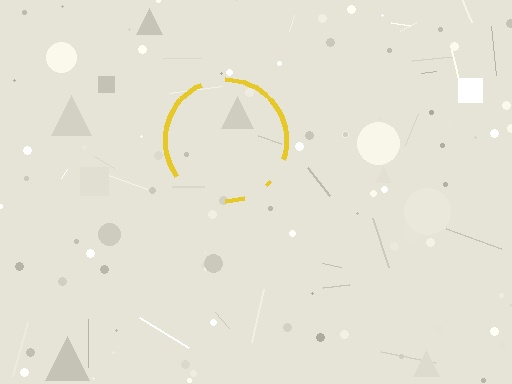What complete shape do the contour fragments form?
The contour fragments form a circle.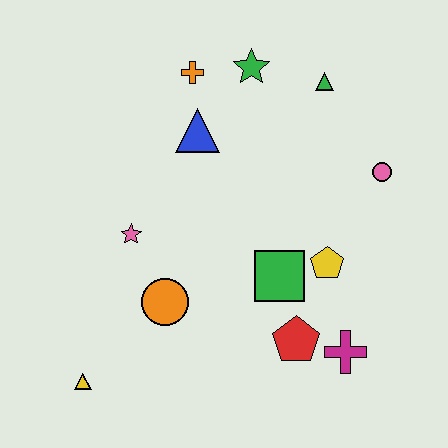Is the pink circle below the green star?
Yes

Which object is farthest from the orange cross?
The yellow triangle is farthest from the orange cross.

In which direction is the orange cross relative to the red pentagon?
The orange cross is above the red pentagon.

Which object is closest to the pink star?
The orange circle is closest to the pink star.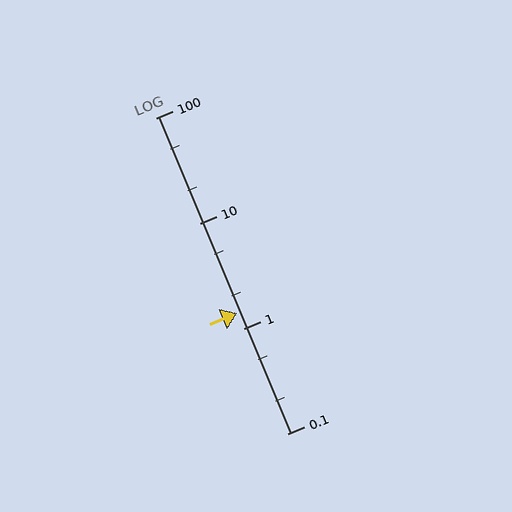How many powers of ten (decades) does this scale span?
The scale spans 3 decades, from 0.1 to 100.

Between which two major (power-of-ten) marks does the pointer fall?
The pointer is between 1 and 10.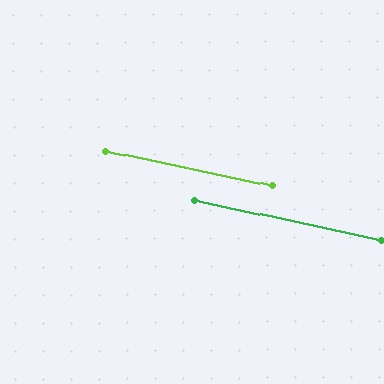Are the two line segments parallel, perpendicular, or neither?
Parallel — their directions differ by only 0.1°.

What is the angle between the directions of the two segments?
Approximately 0 degrees.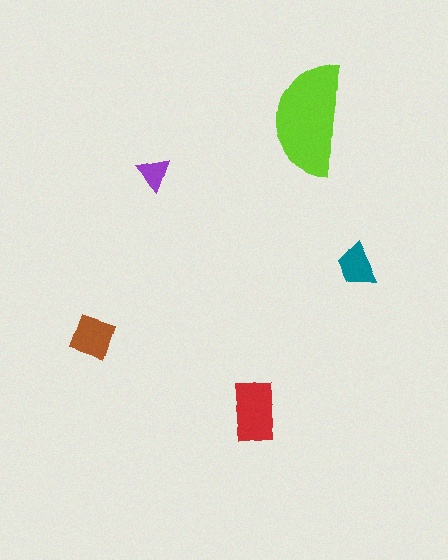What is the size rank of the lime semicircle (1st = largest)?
1st.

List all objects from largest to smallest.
The lime semicircle, the red rectangle, the brown square, the teal trapezoid, the purple triangle.